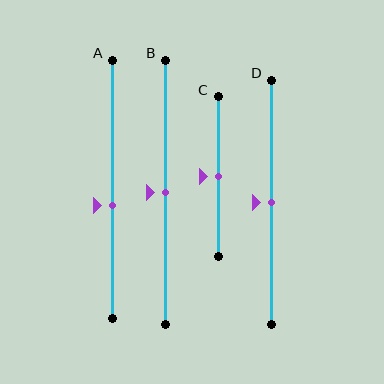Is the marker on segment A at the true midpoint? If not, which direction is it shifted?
No, the marker on segment A is shifted downward by about 6% of the segment length.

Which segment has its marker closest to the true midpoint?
Segment B has its marker closest to the true midpoint.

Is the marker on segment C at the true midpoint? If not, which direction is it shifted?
Yes, the marker on segment C is at the true midpoint.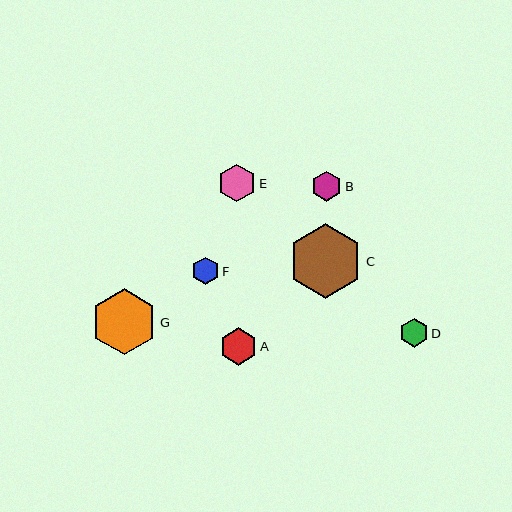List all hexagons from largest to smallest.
From largest to smallest: C, G, E, A, B, D, F.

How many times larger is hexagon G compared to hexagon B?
Hexagon G is approximately 2.2 times the size of hexagon B.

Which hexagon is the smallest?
Hexagon F is the smallest with a size of approximately 27 pixels.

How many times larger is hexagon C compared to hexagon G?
Hexagon C is approximately 1.1 times the size of hexagon G.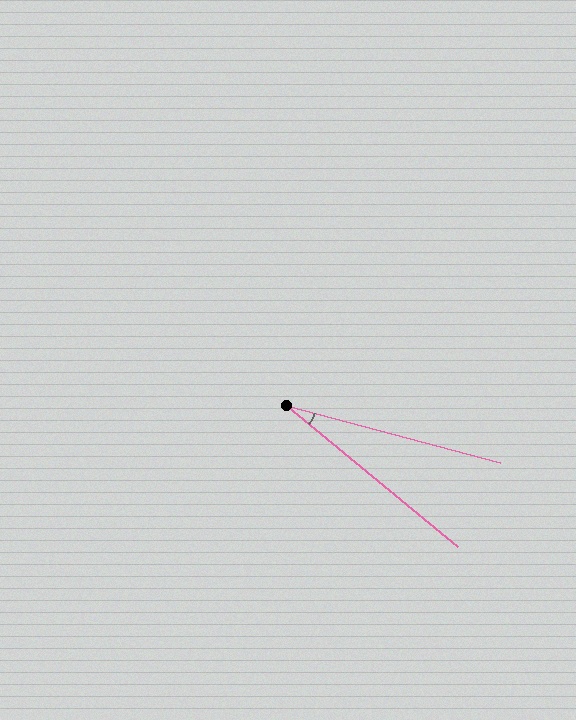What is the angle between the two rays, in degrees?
Approximately 25 degrees.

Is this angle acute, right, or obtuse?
It is acute.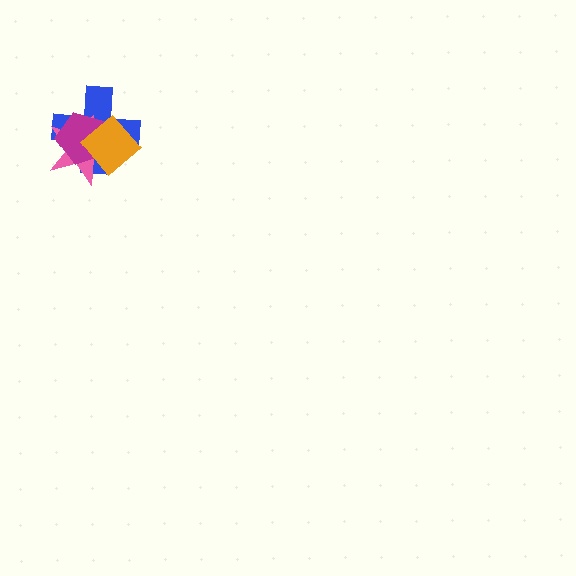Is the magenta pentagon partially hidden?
Yes, it is partially covered by another shape.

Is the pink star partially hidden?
Yes, it is partially covered by another shape.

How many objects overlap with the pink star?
3 objects overlap with the pink star.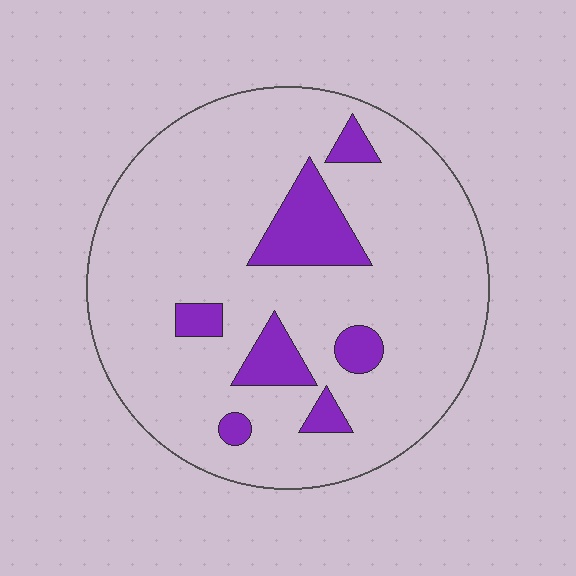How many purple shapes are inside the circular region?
7.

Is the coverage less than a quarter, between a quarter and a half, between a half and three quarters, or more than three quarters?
Less than a quarter.